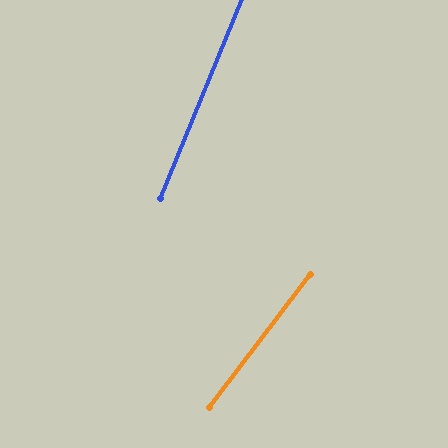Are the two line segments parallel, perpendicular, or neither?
Neither parallel nor perpendicular — they differ by about 15°.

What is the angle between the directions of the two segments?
Approximately 15 degrees.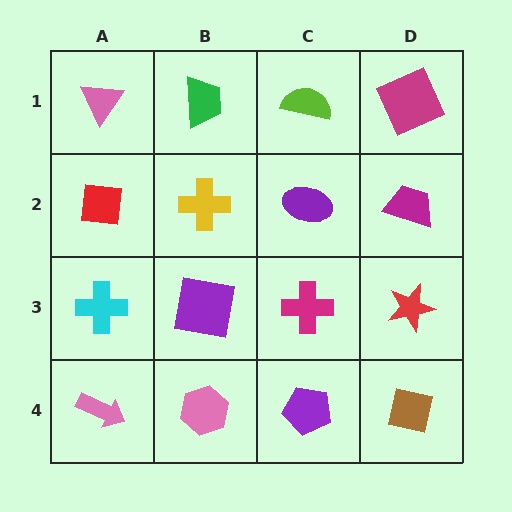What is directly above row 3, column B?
A yellow cross.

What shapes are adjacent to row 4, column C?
A magenta cross (row 3, column C), a pink hexagon (row 4, column B), a brown square (row 4, column D).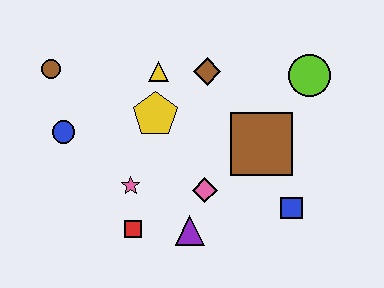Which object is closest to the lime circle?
The brown square is closest to the lime circle.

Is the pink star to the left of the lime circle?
Yes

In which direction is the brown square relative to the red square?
The brown square is to the right of the red square.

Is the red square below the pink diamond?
Yes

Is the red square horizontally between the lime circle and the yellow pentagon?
No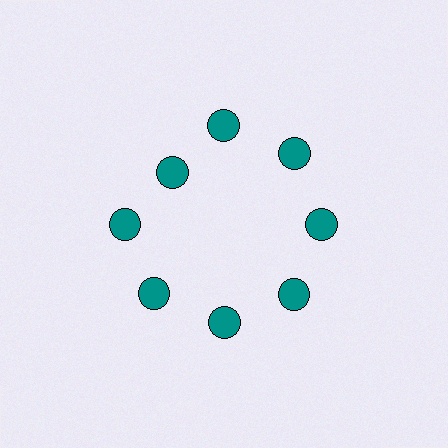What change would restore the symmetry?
The symmetry would be restored by moving it outward, back onto the ring so that all 8 circles sit at equal angles and equal distance from the center.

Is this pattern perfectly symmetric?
No. The 8 teal circles are arranged in a ring, but one element near the 10 o'clock position is pulled inward toward the center, breaking the 8-fold rotational symmetry.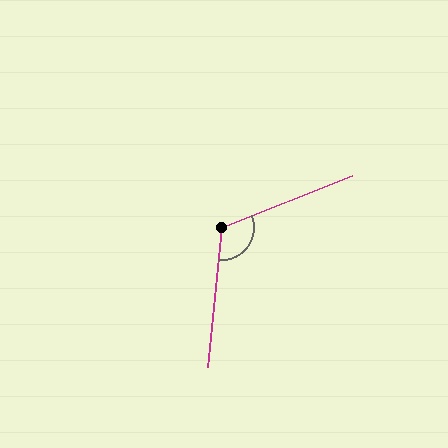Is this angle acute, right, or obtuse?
It is obtuse.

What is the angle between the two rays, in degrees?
Approximately 117 degrees.